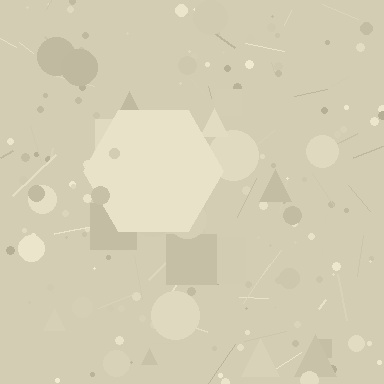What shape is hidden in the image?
A hexagon is hidden in the image.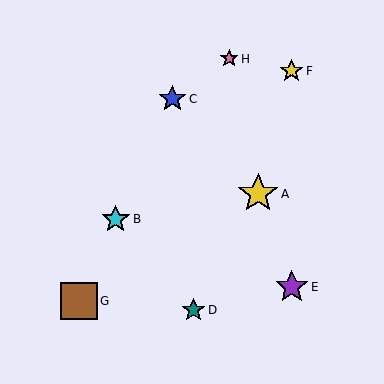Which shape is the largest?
The yellow star (labeled A) is the largest.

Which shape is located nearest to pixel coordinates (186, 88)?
The blue star (labeled C) at (172, 99) is nearest to that location.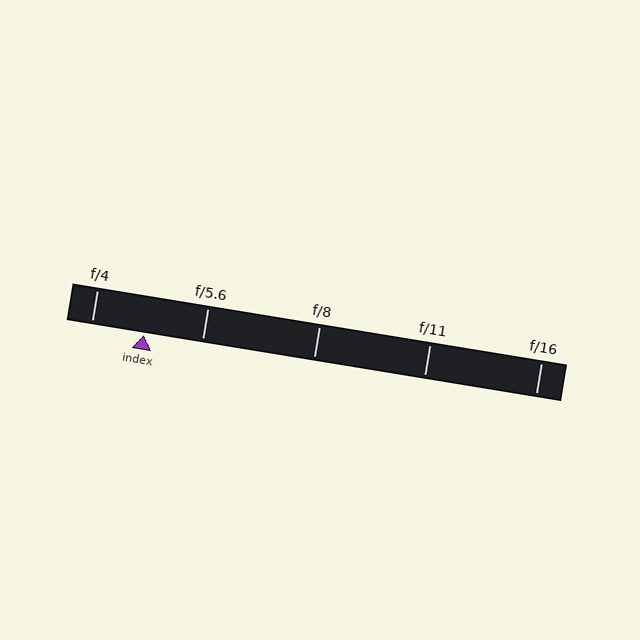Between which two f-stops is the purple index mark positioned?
The index mark is between f/4 and f/5.6.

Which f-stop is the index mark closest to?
The index mark is closest to f/4.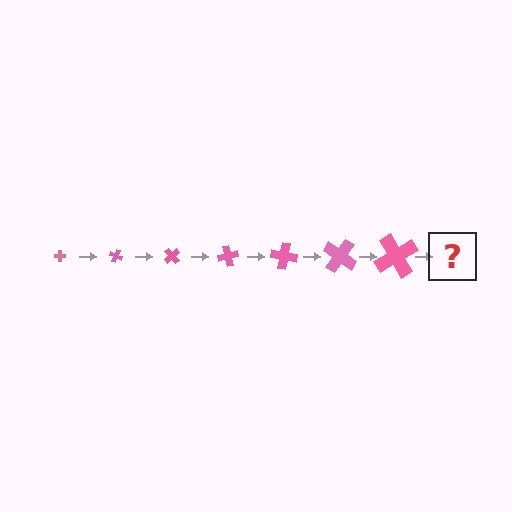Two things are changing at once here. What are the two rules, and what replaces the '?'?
The two rules are that the cross grows larger each step and it rotates 25 degrees each step. The '?' should be a cross, larger than the previous one and rotated 175 degrees from the start.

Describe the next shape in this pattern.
It should be a cross, larger than the previous one and rotated 175 degrees from the start.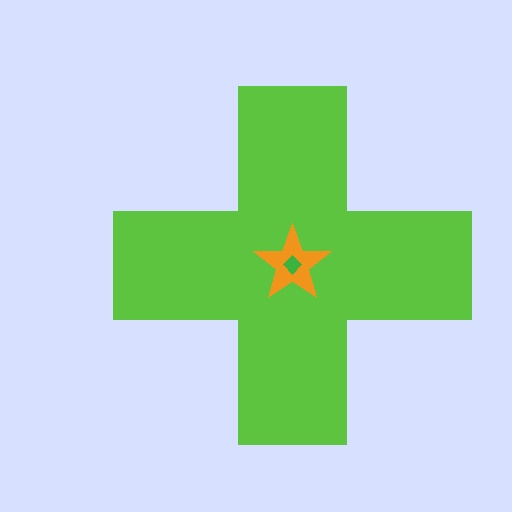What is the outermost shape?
The lime cross.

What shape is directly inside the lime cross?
The orange star.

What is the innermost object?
The green diamond.